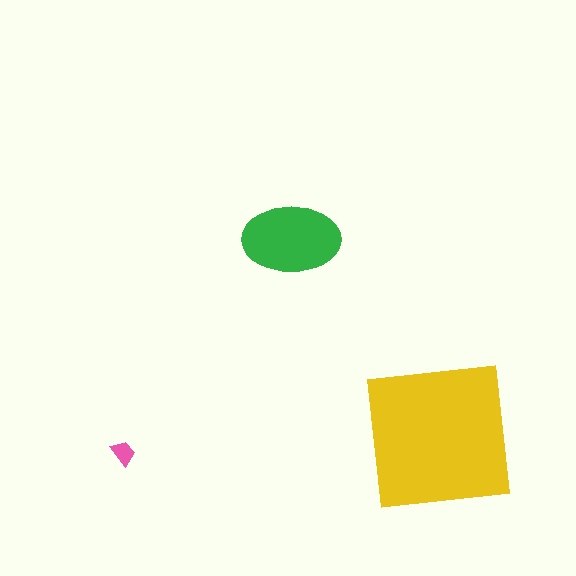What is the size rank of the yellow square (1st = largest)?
1st.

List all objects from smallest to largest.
The pink trapezoid, the green ellipse, the yellow square.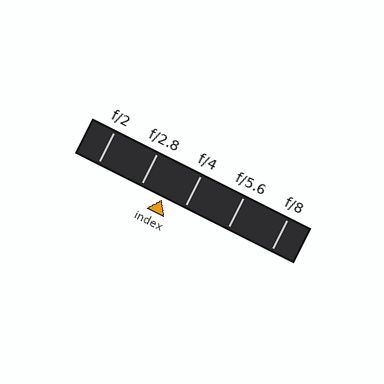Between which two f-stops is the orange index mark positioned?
The index mark is between f/2.8 and f/4.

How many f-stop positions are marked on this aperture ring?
There are 5 f-stop positions marked.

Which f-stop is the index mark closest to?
The index mark is closest to f/4.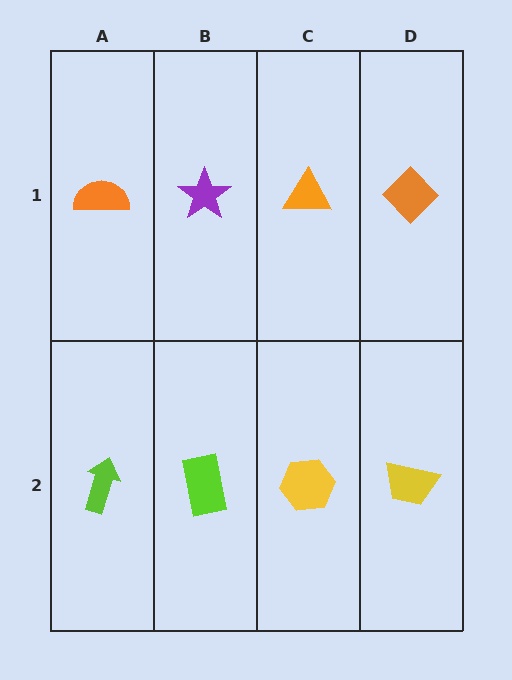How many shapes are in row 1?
4 shapes.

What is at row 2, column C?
A yellow hexagon.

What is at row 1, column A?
An orange semicircle.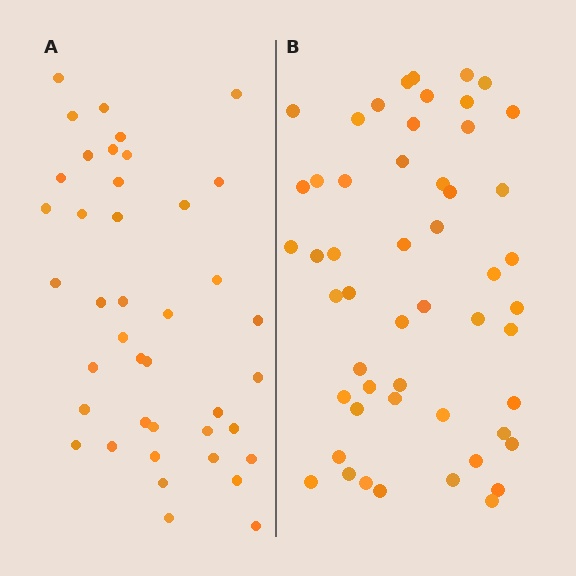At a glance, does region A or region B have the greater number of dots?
Region B (the right region) has more dots.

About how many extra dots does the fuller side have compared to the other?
Region B has roughly 12 or so more dots than region A.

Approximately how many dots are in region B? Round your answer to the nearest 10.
About 50 dots. (The exact count is 52, which rounds to 50.)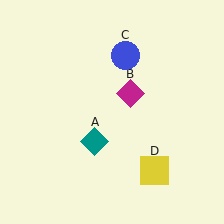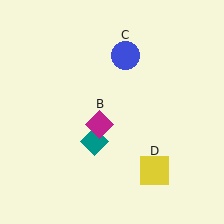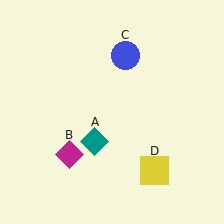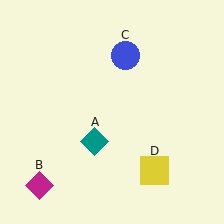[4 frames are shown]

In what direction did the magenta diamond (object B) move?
The magenta diamond (object B) moved down and to the left.